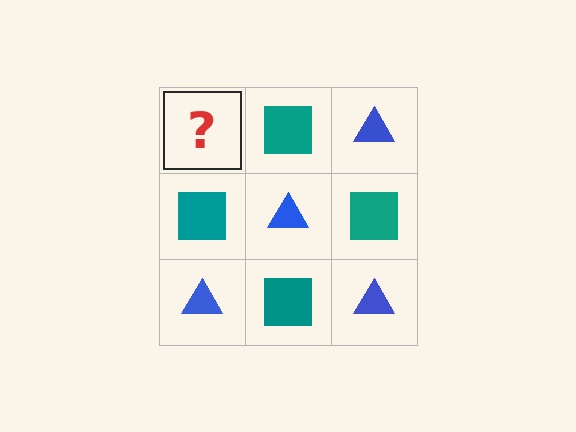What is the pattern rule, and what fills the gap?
The rule is that it alternates blue triangle and teal square in a checkerboard pattern. The gap should be filled with a blue triangle.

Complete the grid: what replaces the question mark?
The question mark should be replaced with a blue triangle.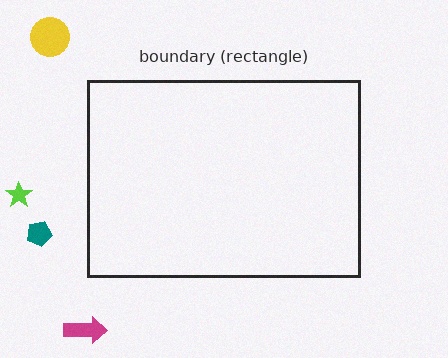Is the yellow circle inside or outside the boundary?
Outside.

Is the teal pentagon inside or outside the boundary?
Outside.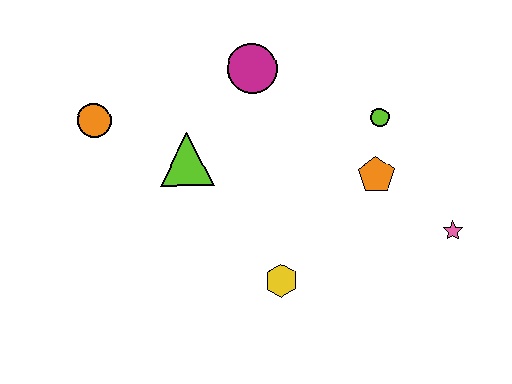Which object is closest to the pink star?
The orange pentagon is closest to the pink star.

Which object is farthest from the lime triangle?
The pink star is farthest from the lime triangle.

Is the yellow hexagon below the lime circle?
Yes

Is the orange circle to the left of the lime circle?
Yes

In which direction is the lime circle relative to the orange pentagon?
The lime circle is above the orange pentagon.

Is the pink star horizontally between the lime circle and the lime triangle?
No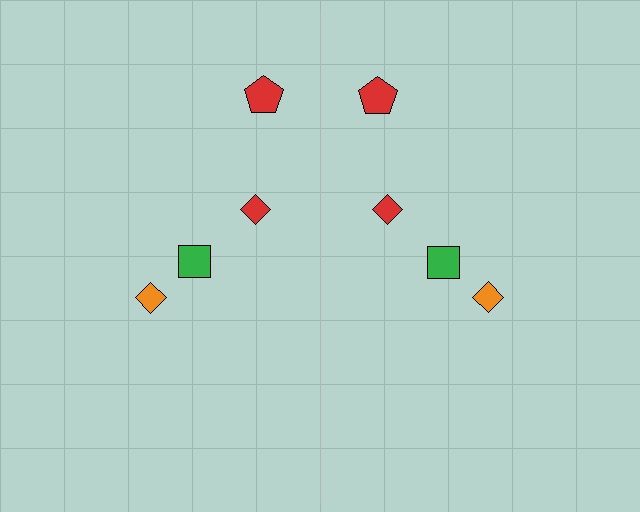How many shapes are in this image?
There are 8 shapes in this image.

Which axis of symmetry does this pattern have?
The pattern has a vertical axis of symmetry running through the center of the image.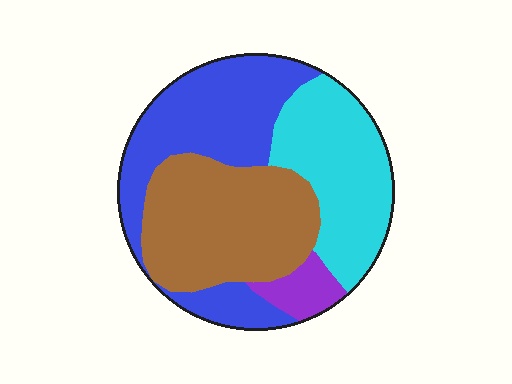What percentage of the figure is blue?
Blue covers 34% of the figure.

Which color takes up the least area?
Purple, at roughly 5%.